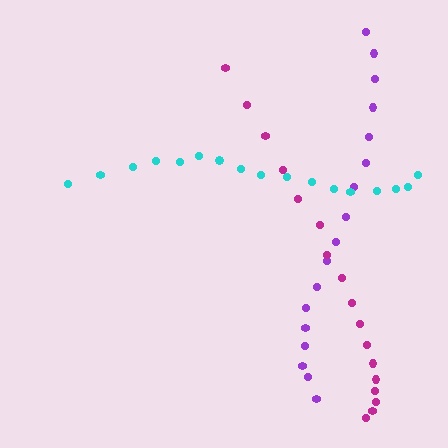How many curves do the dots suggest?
There are 3 distinct paths.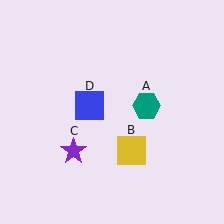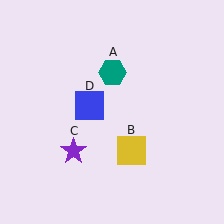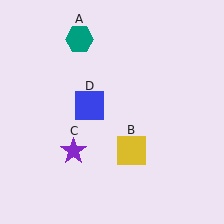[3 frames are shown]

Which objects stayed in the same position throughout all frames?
Yellow square (object B) and purple star (object C) and blue square (object D) remained stationary.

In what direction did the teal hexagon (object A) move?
The teal hexagon (object A) moved up and to the left.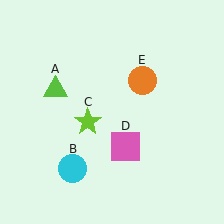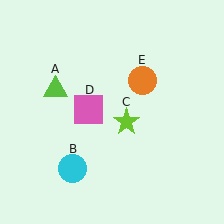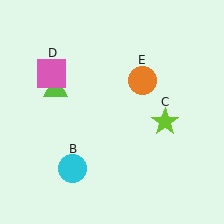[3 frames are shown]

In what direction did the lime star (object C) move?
The lime star (object C) moved right.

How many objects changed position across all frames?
2 objects changed position: lime star (object C), pink square (object D).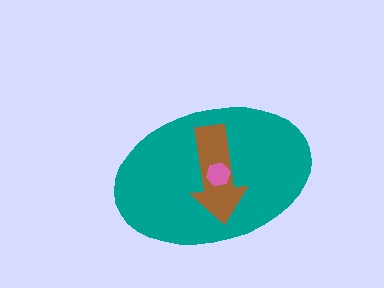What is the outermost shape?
The teal ellipse.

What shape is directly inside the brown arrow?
The pink hexagon.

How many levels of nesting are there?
3.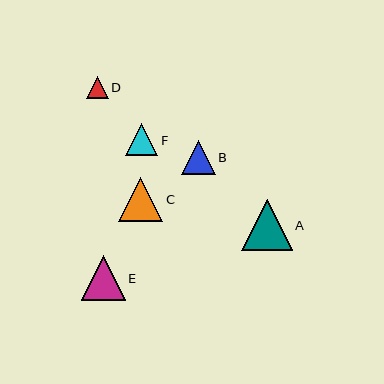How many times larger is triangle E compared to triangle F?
Triangle E is approximately 1.4 times the size of triangle F.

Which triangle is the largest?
Triangle A is the largest with a size of approximately 51 pixels.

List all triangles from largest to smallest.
From largest to smallest: A, E, C, B, F, D.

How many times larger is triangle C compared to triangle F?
Triangle C is approximately 1.4 times the size of triangle F.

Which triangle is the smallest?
Triangle D is the smallest with a size of approximately 22 pixels.